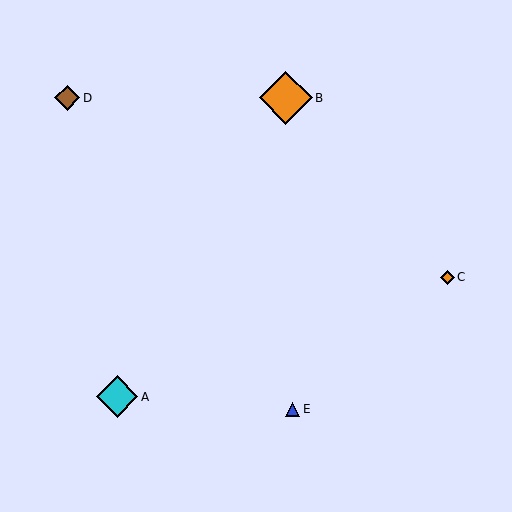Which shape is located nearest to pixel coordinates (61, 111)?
The brown diamond (labeled D) at (67, 98) is nearest to that location.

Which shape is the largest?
The orange diamond (labeled B) is the largest.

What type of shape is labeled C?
Shape C is an orange diamond.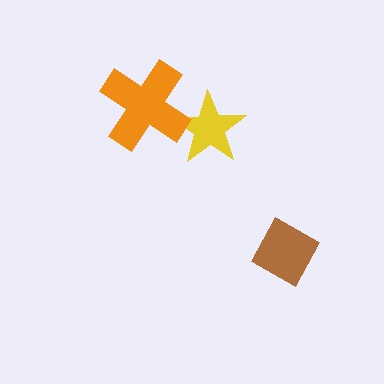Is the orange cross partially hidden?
No, no other shape covers it.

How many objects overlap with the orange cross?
1 object overlaps with the orange cross.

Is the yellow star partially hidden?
Yes, it is partially covered by another shape.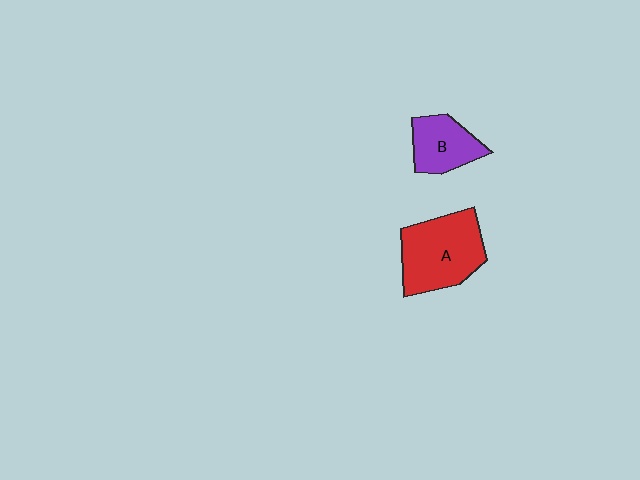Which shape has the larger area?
Shape A (red).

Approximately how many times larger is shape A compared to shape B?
Approximately 1.7 times.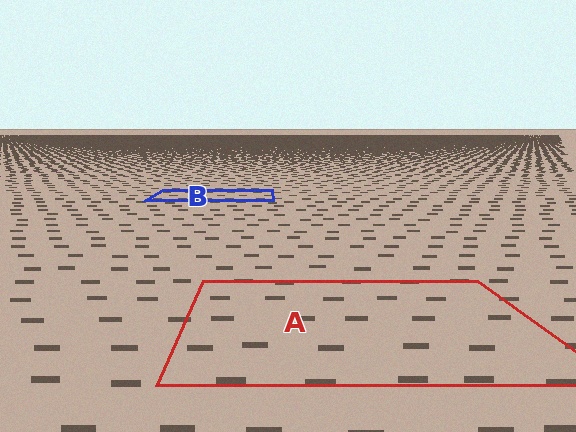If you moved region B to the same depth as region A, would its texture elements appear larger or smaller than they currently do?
They would appear larger. At a closer depth, the same texture elements are projected at a bigger on-screen size.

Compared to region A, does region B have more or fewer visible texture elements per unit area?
Region B has more texture elements per unit area — they are packed more densely because it is farther away.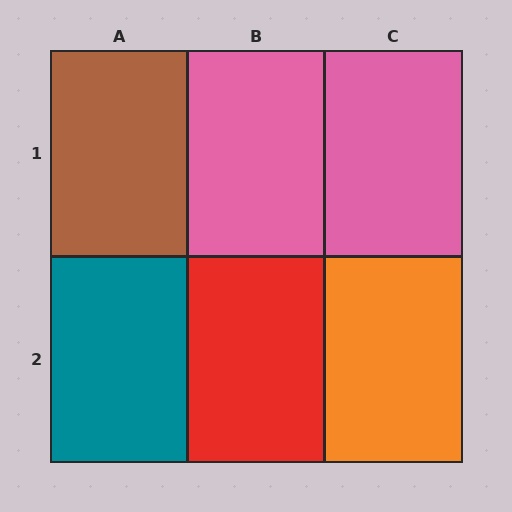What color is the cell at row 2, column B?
Red.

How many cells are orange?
1 cell is orange.